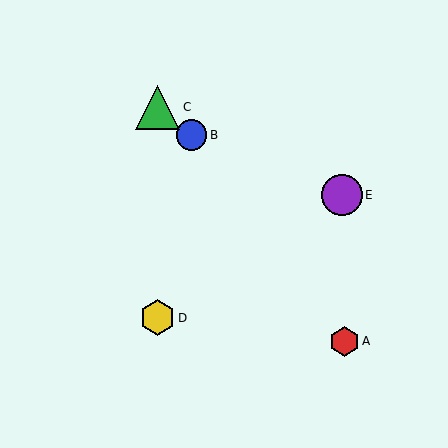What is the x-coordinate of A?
Object A is at x≈344.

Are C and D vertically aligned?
Yes, both are at x≈158.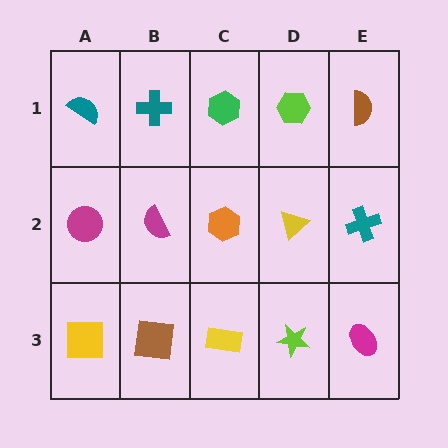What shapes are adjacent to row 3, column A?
A magenta circle (row 2, column A), a brown square (row 3, column B).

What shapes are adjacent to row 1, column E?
A teal cross (row 2, column E), a lime hexagon (row 1, column D).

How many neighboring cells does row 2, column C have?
4.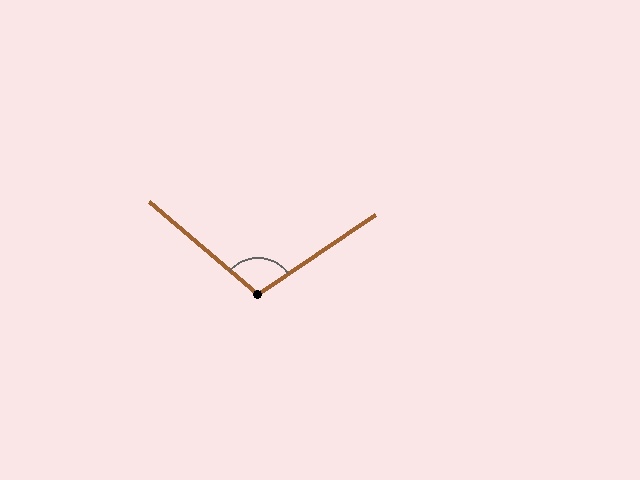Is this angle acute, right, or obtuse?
It is obtuse.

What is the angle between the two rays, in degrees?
Approximately 105 degrees.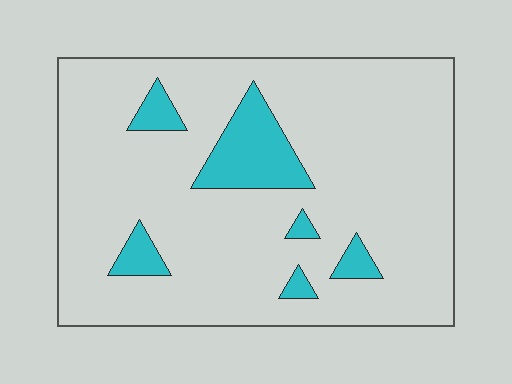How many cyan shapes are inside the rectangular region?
6.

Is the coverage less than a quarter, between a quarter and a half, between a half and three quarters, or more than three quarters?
Less than a quarter.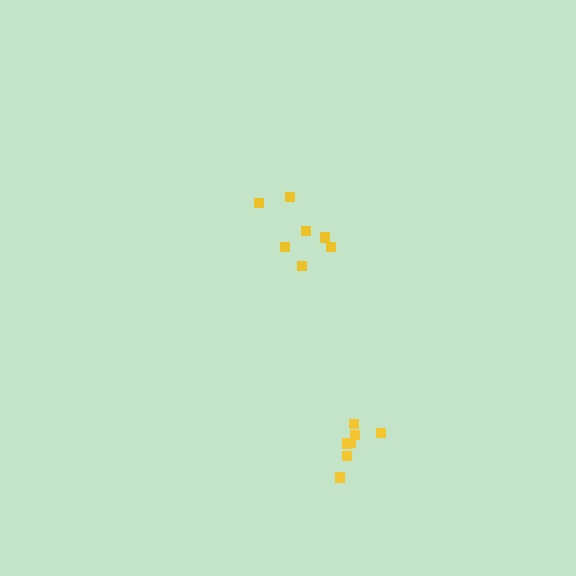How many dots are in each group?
Group 1: 7 dots, Group 2: 7 dots (14 total).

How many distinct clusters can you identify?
There are 2 distinct clusters.